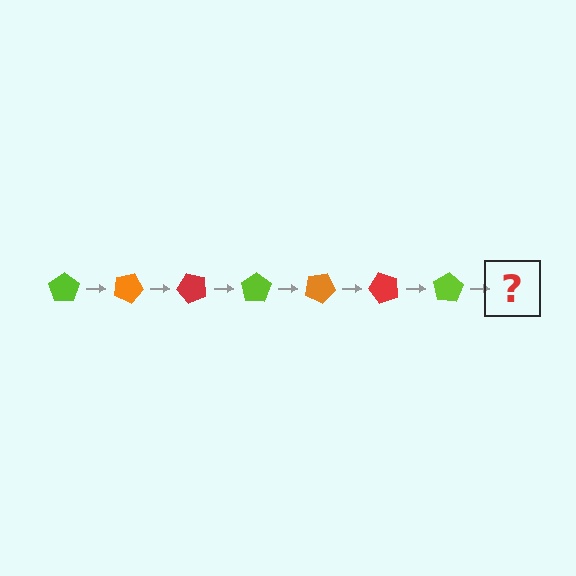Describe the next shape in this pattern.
It should be an orange pentagon, rotated 175 degrees from the start.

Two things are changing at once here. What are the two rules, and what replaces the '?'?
The two rules are that it rotates 25 degrees each step and the color cycles through lime, orange, and red. The '?' should be an orange pentagon, rotated 175 degrees from the start.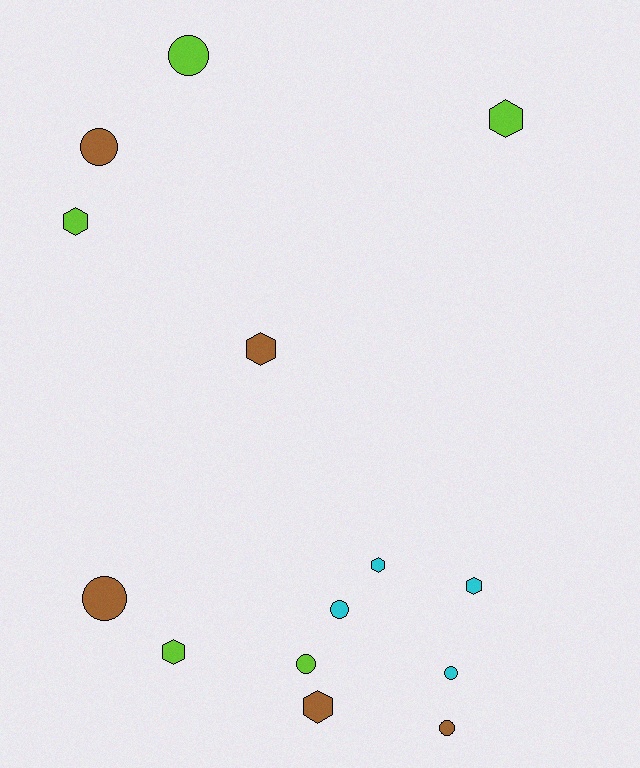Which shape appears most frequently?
Circle, with 7 objects.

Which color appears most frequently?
Brown, with 5 objects.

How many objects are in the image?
There are 14 objects.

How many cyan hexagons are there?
There are 2 cyan hexagons.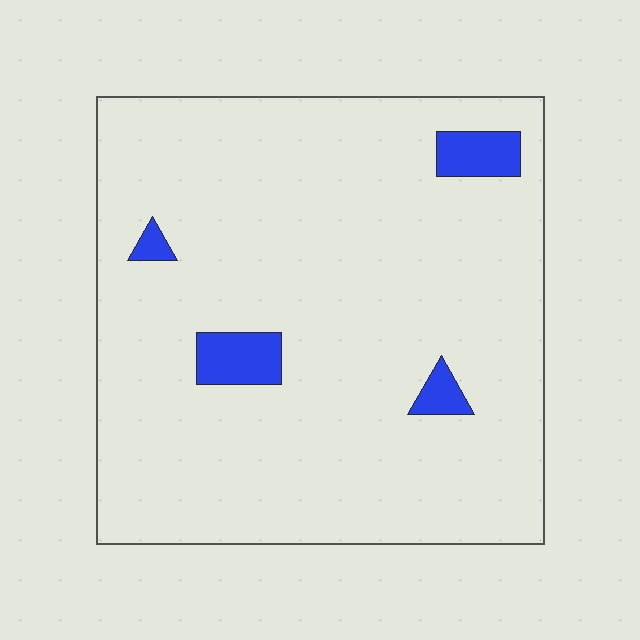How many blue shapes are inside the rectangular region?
4.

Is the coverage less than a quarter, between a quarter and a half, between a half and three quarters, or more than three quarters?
Less than a quarter.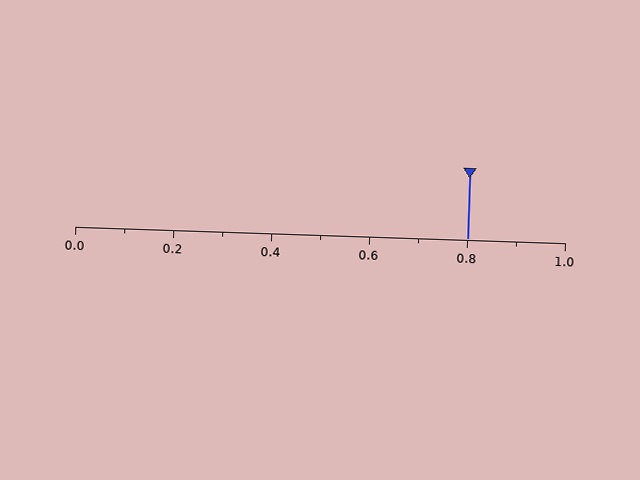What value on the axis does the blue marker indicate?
The marker indicates approximately 0.8.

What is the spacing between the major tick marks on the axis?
The major ticks are spaced 0.2 apart.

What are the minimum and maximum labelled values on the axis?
The axis runs from 0.0 to 1.0.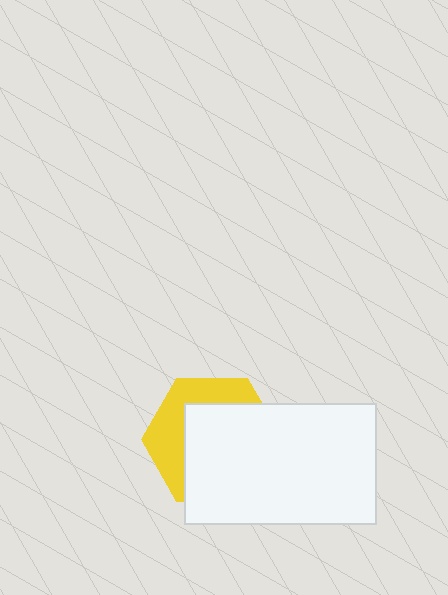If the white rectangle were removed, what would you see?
You would see the complete yellow hexagon.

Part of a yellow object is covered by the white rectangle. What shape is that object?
It is a hexagon.